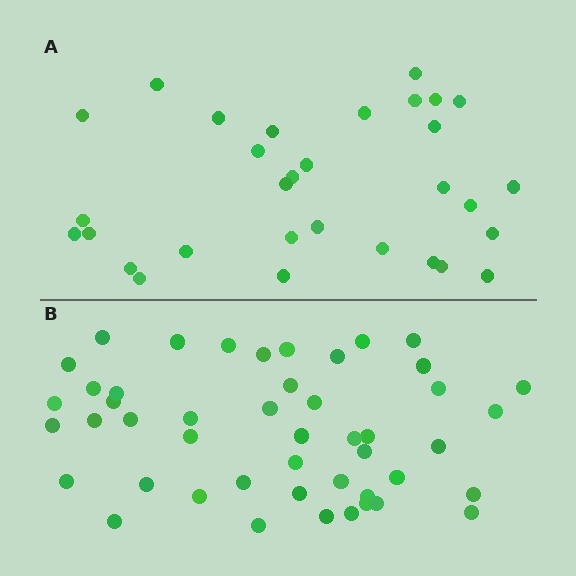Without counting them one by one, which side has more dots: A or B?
Region B (the bottom region) has more dots.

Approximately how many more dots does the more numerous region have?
Region B has approximately 15 more dots than region A.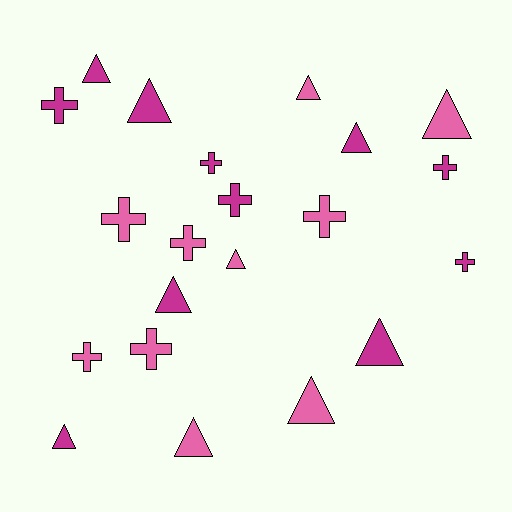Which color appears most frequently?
Magenta, with 11 objects.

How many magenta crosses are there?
There are 5 magenta crosses.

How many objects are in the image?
There are 21 objects.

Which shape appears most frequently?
Triangle, with 11 objects.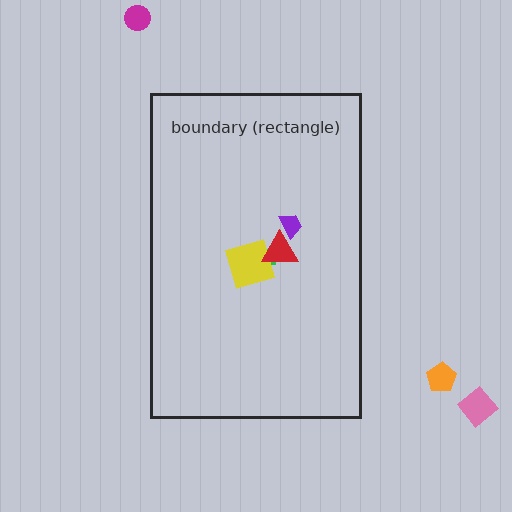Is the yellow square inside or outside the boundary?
Inside.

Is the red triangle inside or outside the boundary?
Inside.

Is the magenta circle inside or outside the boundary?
Outside.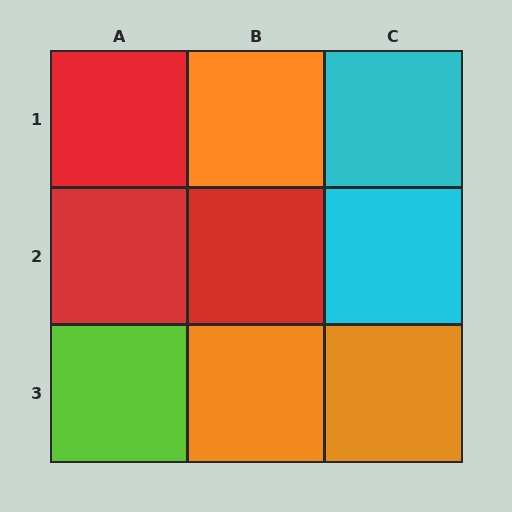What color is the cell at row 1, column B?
Orange.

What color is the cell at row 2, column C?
Cyan.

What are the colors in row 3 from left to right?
Lime, orange, orange.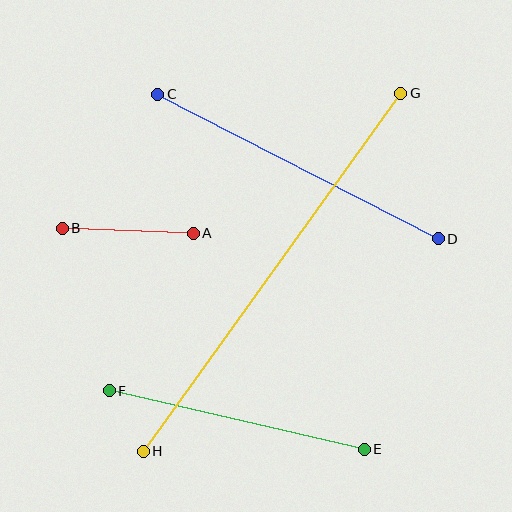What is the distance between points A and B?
The distance is approximately 131 pixels.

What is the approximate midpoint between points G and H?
The midpoint is at approximately (272, 272) pixels.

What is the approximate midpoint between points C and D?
The midpoint is at approximately (298, 166) pixels.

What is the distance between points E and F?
The distance is approximately 262 pixels.